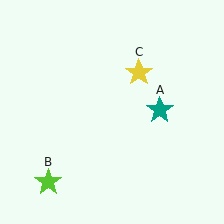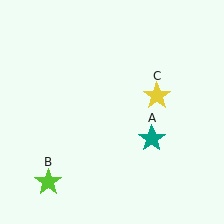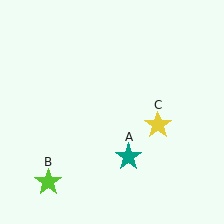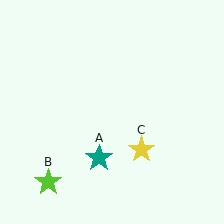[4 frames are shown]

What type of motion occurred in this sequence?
The teal star (object A), yellow star (object C) rotated clockwise around the center of the scene.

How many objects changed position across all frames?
2 objects changed position: teal star (object A), yellow star (object C).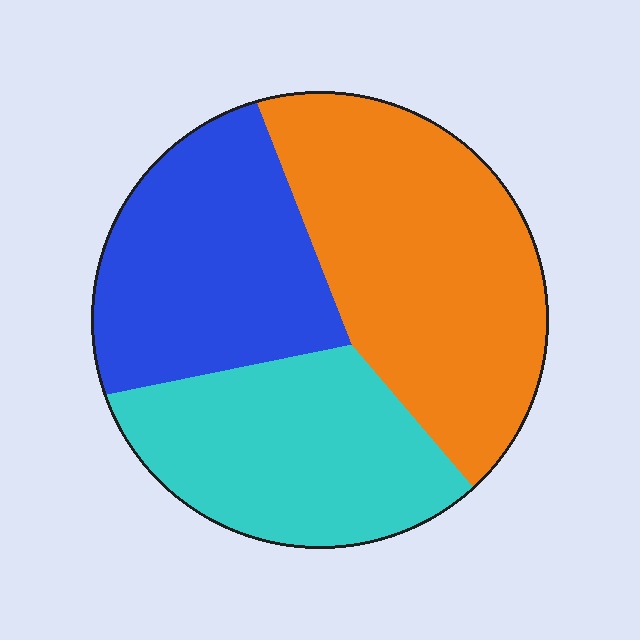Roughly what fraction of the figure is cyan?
Cyan takes up about one third (1/3) of the figure.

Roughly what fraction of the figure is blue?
Blue covers 30% of the figure.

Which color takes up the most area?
Orange, at roughly 40%.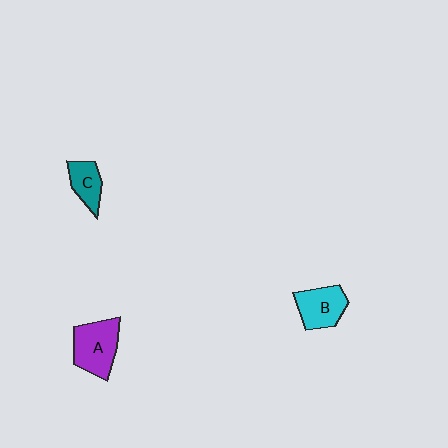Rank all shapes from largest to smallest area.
From largest to smallest: A (purple), B (cyan), C (teal).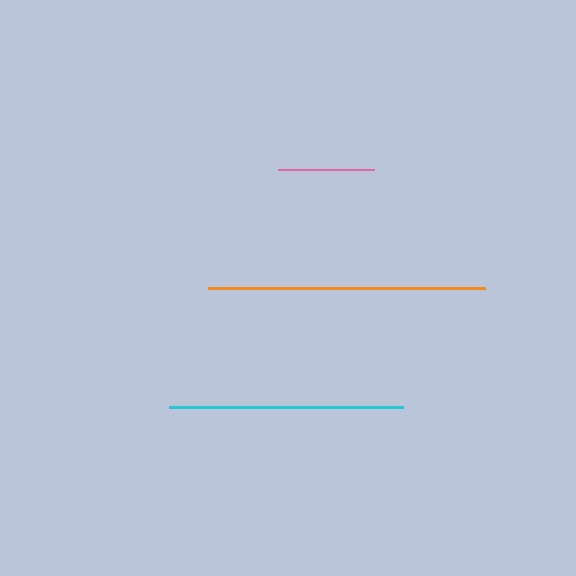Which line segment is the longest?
The orange line is the longest at approximately 276 pixels.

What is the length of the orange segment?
The orange segment is approximately 276 pixels long.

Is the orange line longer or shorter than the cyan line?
The orange line is longer than the cyan line.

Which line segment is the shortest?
The pink line is the shortest at approximately 96 pixels.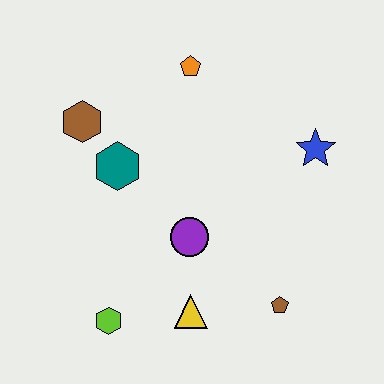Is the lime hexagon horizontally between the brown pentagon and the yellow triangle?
No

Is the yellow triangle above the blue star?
No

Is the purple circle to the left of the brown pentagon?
Yes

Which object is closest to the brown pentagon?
The yellow triangle is closest to the brown pentagon.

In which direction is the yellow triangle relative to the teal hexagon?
The yellow triangle is below the teal hexagon.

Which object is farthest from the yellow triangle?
The orange pentagon is farthest from the yellow triangle.